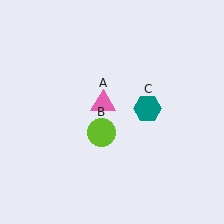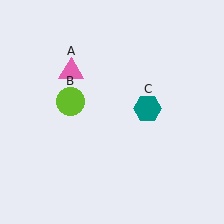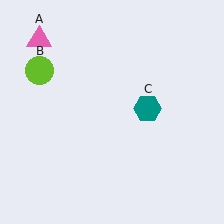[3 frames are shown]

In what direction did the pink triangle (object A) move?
The pink triangle (object A) moved up and to the left.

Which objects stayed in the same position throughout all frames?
Teal hexagon (object C) remained stationary.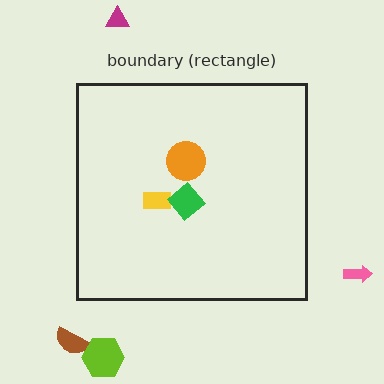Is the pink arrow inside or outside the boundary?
Outside.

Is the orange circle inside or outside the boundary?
Inside.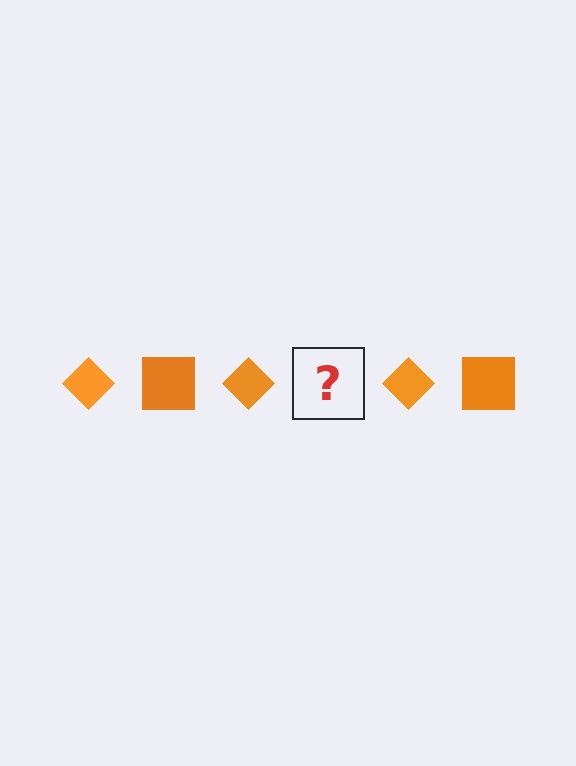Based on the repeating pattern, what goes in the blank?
The blank should be an orange square.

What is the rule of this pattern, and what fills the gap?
The rule is that the pattern cycles through diamond, square shapes in orange. The gap should be filled with an orange square.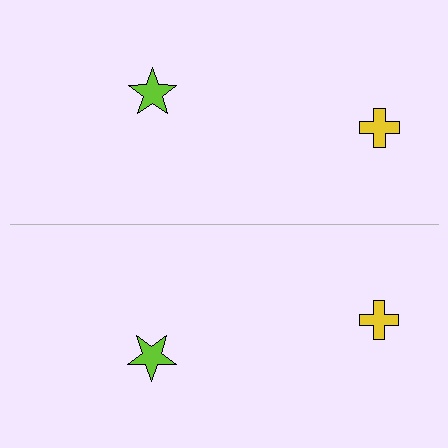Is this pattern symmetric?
Yes, this pattern has bilateral (reflection) symmetry.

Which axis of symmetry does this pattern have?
The pattern has a horizontal axis of symmetry running through the center of the image.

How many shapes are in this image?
There are 4 shapes in this image.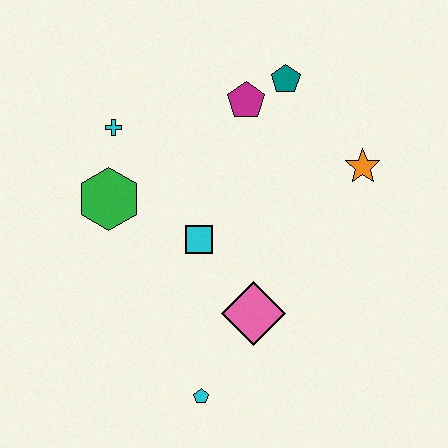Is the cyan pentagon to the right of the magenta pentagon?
No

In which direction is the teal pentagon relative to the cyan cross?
The teal pentagon is to the right of the cyan cross.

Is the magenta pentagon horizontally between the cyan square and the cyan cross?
No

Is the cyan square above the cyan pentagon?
Yes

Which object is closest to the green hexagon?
The cyan cross is closest to the green hexagon.